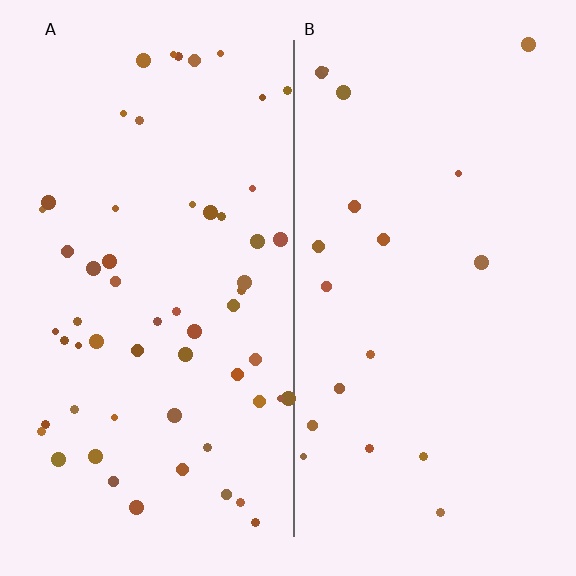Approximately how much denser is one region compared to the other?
Approximately 3.0× — region A over region B.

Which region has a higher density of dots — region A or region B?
A (the left).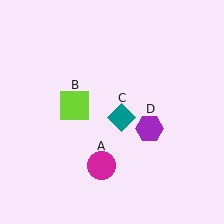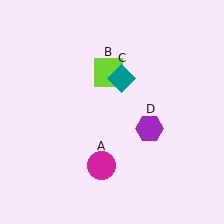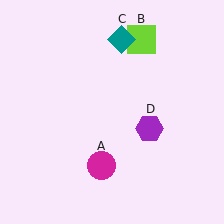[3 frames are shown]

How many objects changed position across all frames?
2 objects changed position: lime square (object B), teal diamond (object C).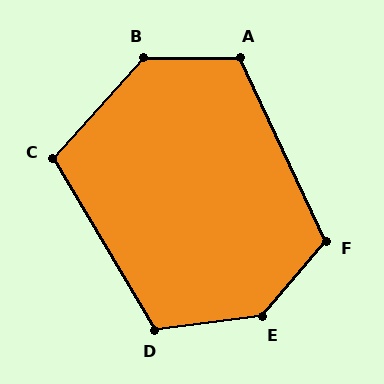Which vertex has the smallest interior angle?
C, at approximately 107 degrees.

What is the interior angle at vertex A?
Approximately 115 degrees (obtuse).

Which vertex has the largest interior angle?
E, at approximately 138 degrees.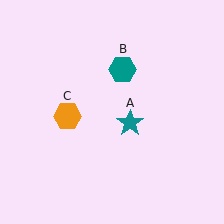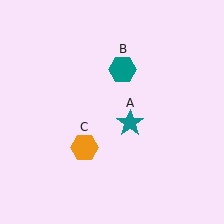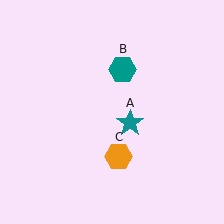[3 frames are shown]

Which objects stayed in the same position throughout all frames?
Teal star (object A) and teal hexagon (object B) remained stationary.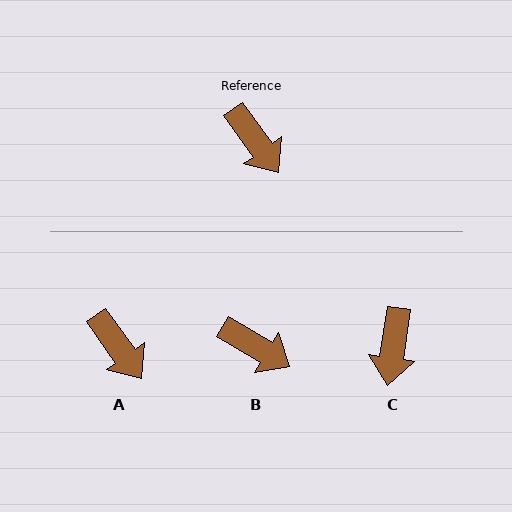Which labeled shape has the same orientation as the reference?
A.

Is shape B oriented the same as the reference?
No, it is off by about 24 degrees.